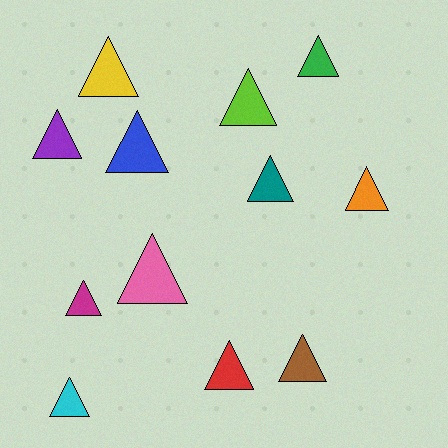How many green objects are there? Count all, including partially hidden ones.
There is 1 green object.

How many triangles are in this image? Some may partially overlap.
There are 12 triangles.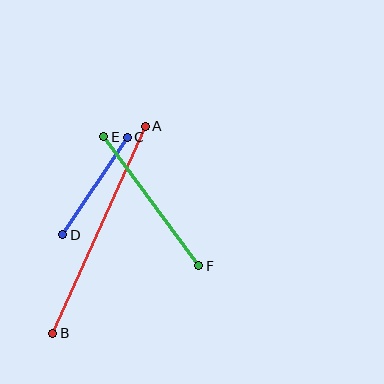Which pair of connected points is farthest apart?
Points A and B are farthest apart.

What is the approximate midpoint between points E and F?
The midpoint is at approximately (151, 201) pixels.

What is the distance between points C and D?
The distance is approximately 117 pixels.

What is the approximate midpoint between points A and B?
The midpoint is at approximately (99, 230) pixels.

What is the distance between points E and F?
The distance is approximately 161 pixels.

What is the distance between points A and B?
The distance is approximately 227 pixels.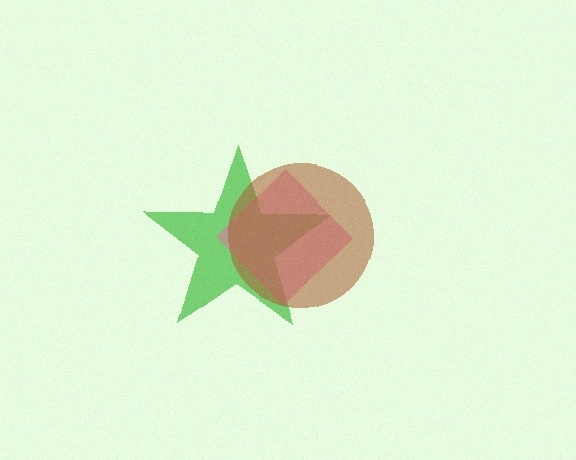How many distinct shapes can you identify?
There are 3 distinct shapes: a green star, a pink diamond, a brown circle.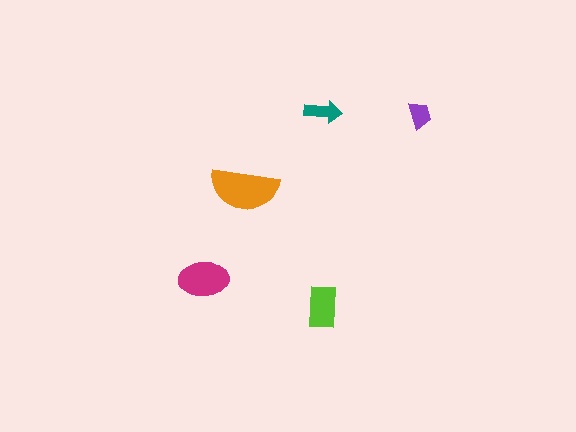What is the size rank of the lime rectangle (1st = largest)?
3rd.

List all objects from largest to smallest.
The orange semicircle, the magenta ellipse, the lime rectangle, the teal arrow, the purple trapezoid.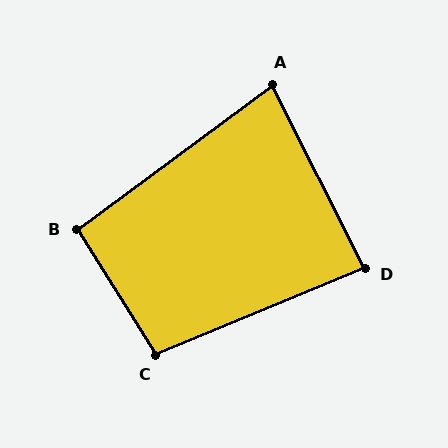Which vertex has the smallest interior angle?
A, at approximately 80 degrees.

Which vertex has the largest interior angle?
C, at approximately 100 degrees.